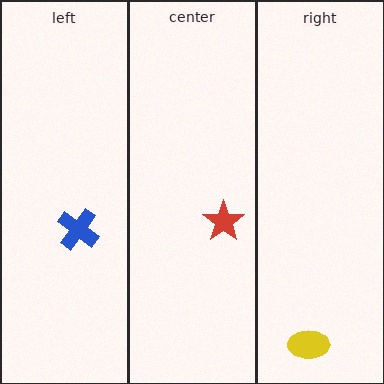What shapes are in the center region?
The red star.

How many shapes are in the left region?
1.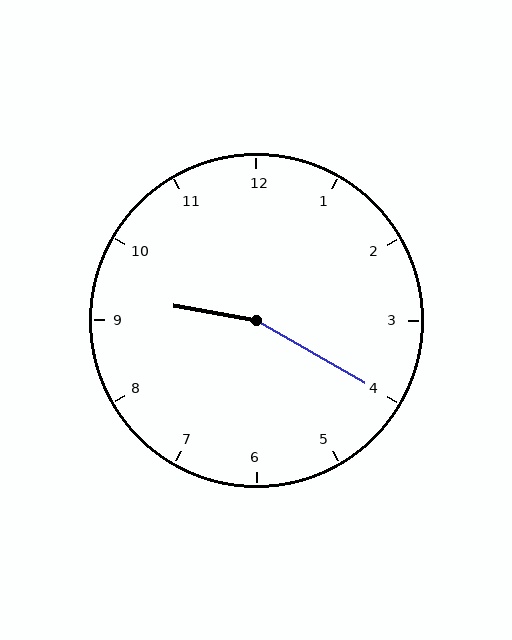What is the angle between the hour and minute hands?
Approximately 160 degrees.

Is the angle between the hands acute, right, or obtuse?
It is obtuse.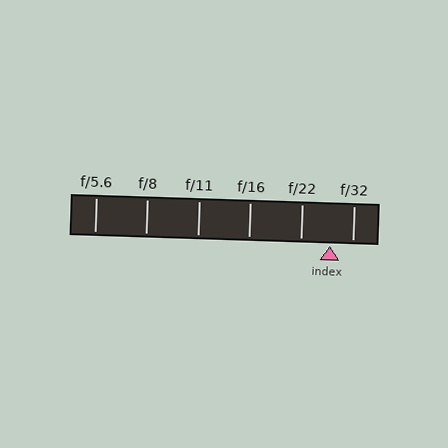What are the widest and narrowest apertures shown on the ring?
The widest aperture shown is f/5.6 and the narrowest is f/32.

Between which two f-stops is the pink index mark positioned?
The index mark is between f/22 and f/32.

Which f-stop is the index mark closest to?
The index mark is closest to f/32.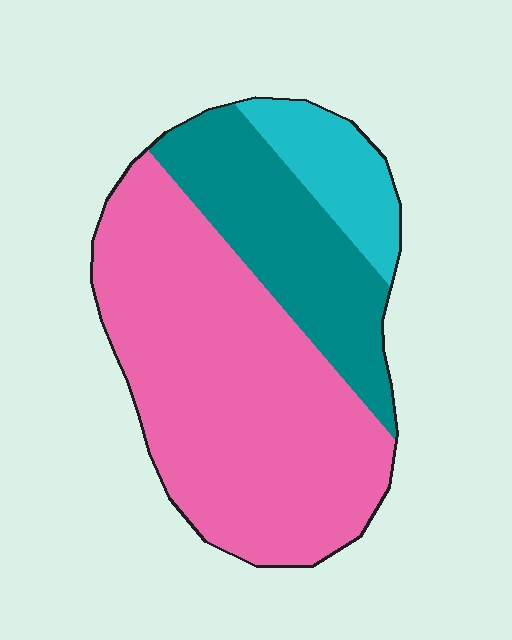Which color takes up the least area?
Cyan, at roughly 10%.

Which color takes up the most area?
Pink, at roughly 60%.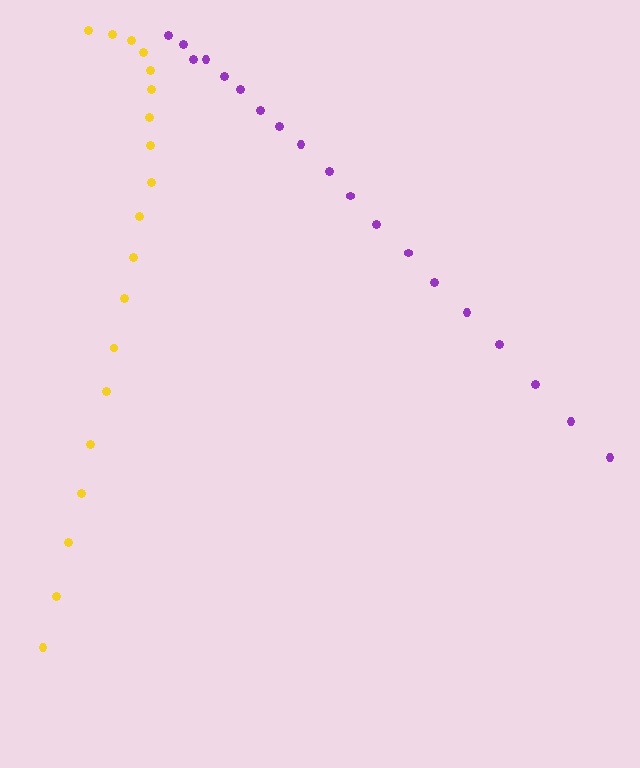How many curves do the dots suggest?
There are 2 distinct paths.